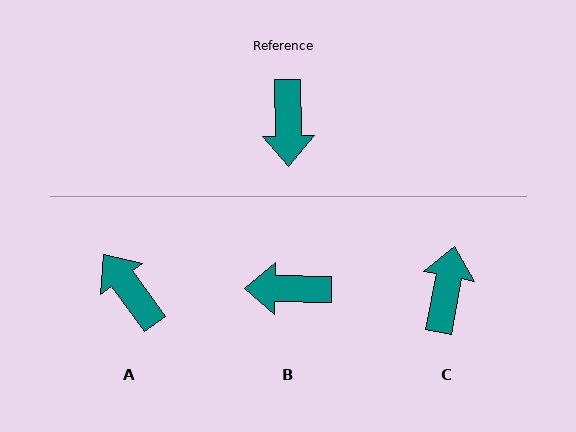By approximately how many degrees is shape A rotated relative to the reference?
Approximately 144 degrees clockwise.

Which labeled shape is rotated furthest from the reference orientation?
C, about 168 degrees away.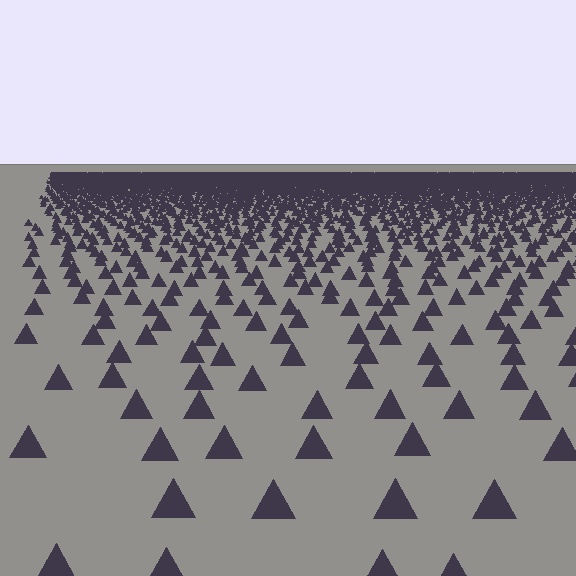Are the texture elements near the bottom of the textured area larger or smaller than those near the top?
Larger. Near the bottom, elements are closer to the viewer and appear at a bigger on-screen size.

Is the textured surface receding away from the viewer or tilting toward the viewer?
The surface is receding away from the viewer. Texture elements get smaller and denser toward the top.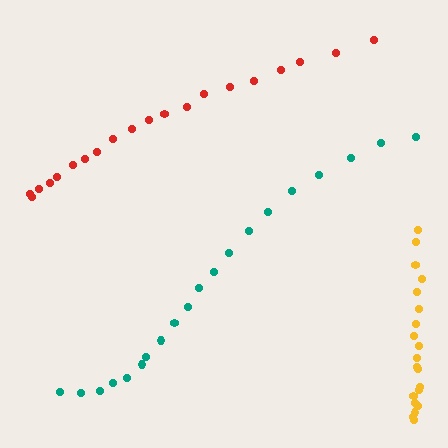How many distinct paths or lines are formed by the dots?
There are 3 distinct paths.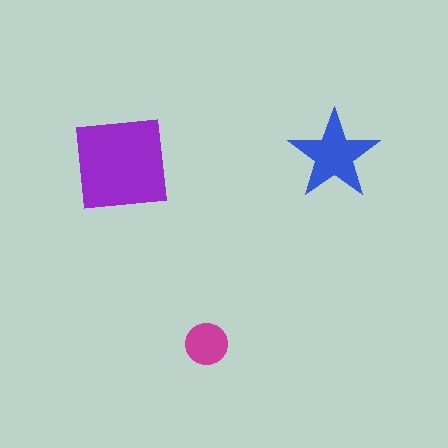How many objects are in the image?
There are 3 objects in the image.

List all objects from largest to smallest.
The purple square, the blue star, the magenta circle.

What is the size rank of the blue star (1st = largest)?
2nd.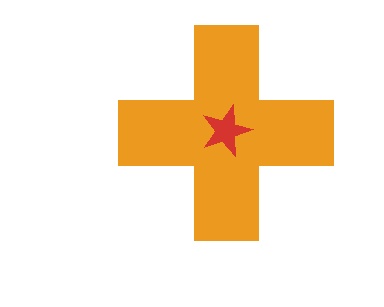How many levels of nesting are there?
2.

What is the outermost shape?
The orange cross.